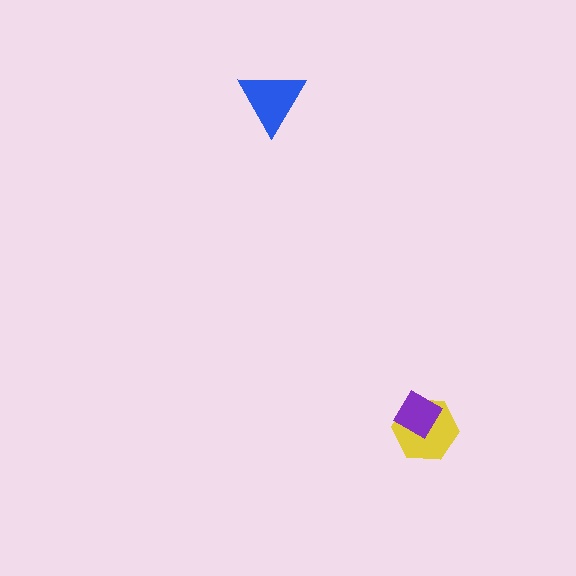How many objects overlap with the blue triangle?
0 objects overlap with the blue triangle.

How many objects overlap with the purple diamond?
1 object overlaps with the purple diamond.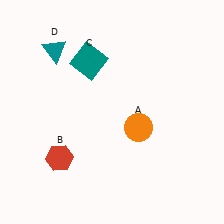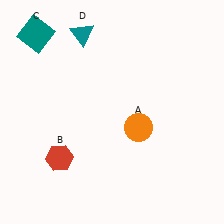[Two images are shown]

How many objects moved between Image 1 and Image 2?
2 objects moved between the two images.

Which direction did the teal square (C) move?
The teal square (C) moved left.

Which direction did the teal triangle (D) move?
The teal triangle (D) moved right.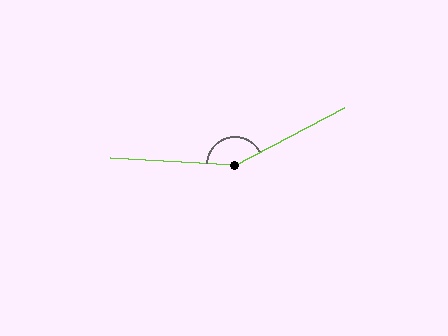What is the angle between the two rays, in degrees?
Approximately 149 degrees.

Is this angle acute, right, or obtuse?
It is obtuse.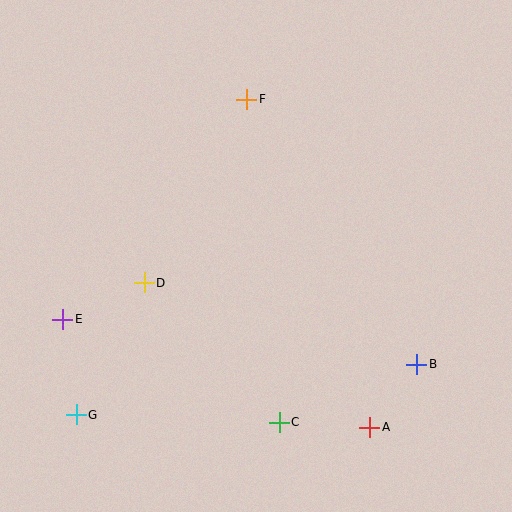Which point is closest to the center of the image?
Point D at (144, 283) is closest to the center.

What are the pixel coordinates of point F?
Point F is at (247, 99).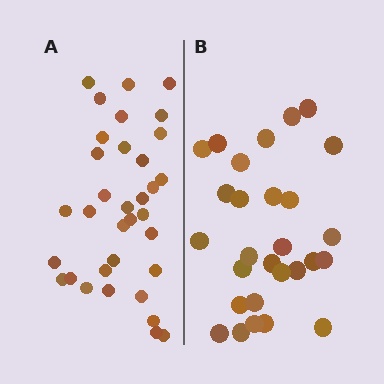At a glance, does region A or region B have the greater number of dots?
Region A (the left region) has more dots.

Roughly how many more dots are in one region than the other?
Region A has about 6 more dots than region B.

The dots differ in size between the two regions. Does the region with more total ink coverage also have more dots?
No. Region B has more total ink coverage because its dots are larger, but region A actually contains more individual dots. Total area can be misleading — the number of items is what matters here.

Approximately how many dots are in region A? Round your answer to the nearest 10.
About 30 dots. (The exact count is 34, which rounds to 30.)